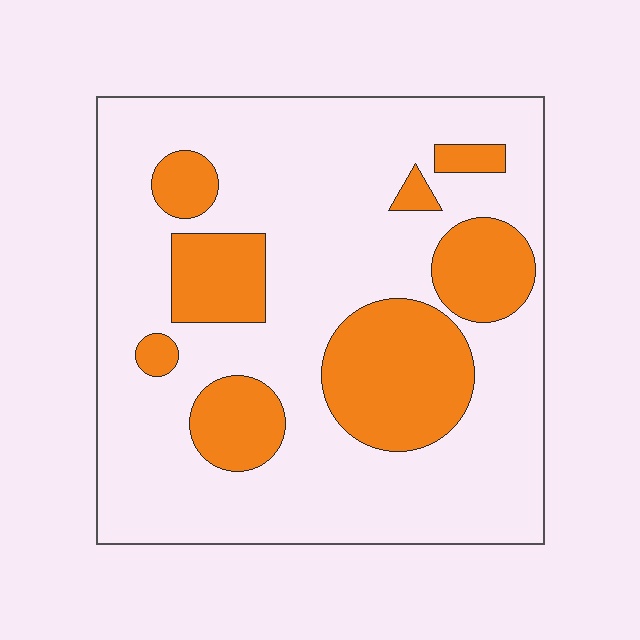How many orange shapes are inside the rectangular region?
8.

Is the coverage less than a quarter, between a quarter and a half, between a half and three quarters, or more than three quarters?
Between a quarter and a half.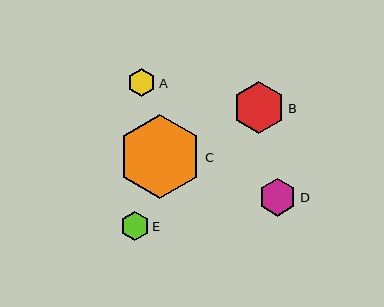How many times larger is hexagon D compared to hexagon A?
Hexagon D is approximately 1.3 times the size of hexagon A.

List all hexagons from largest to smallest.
From largest to smallest: C, B, D, E, A.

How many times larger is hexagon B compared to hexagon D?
Hexagon B is approximately 1.4 times the size of hexagon D.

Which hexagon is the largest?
Hexagon C is the largest with a size of approximately 84 pixels.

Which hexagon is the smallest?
Hexagon A is the smallest with a size of approximately 28 pixels.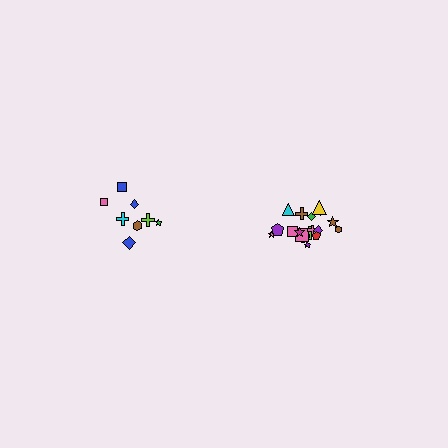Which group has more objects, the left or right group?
The right group.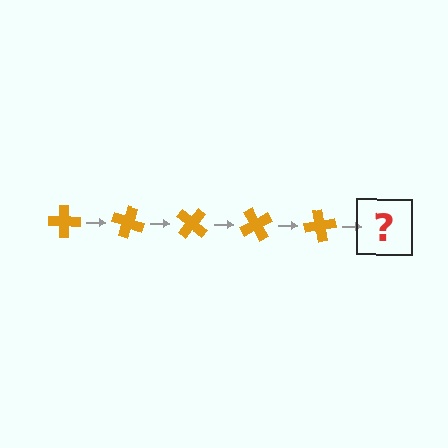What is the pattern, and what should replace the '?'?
The pattern is that the cross rotates 20 degrees each step. The '?' should be an orange cross rotated 100 degrees.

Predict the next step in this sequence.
The next step is an orange cross rotated 100 degrees.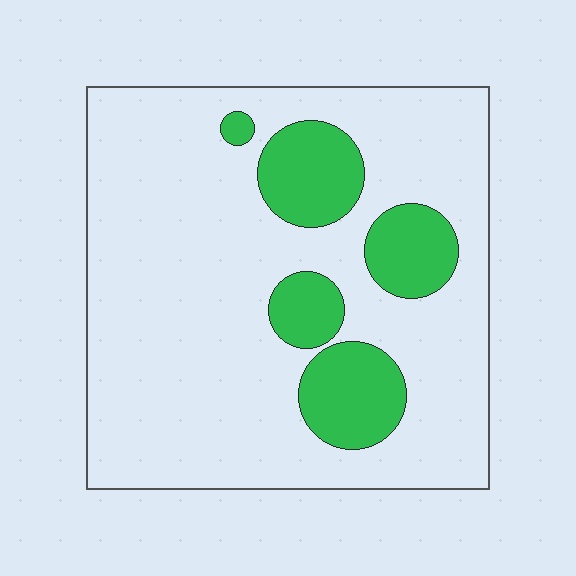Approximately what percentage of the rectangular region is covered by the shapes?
Approximately 20%.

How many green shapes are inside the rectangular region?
5.